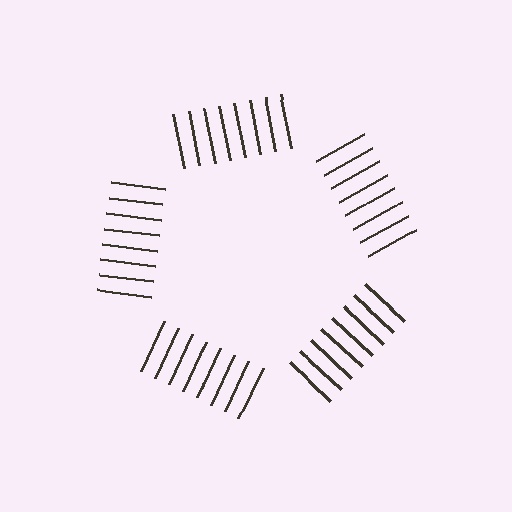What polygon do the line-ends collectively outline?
An illusory pentagon — the line segments terminate on its edges but no continuous stroke is drawn.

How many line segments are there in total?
40 — 8 along each of the 5 edges.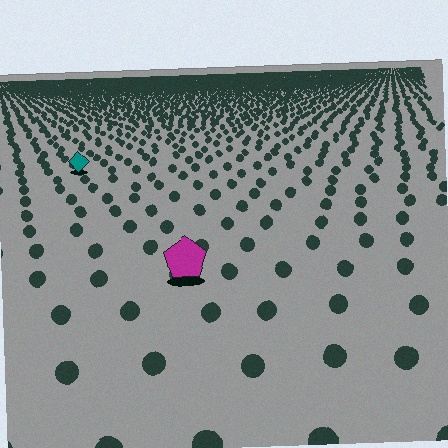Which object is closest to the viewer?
The magenta pentagon is closest. The texture marks near it are larger and more spread out.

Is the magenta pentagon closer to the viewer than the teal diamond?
Yes. The magenta pentagon is closer — you can tell from the texture gradient: the ground texture is coarser near it.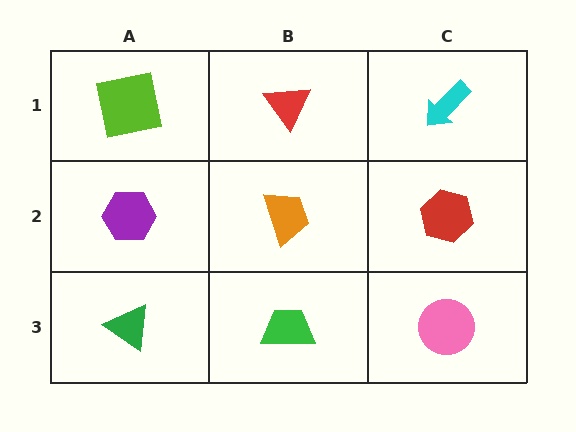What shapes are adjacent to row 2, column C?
A cyan arrow (row 1, column C), a pink circle (row 3, column C), an orange trapezoid (row 2, column B).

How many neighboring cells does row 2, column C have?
3.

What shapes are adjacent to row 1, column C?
A red hexagon (row 2, column C), a red triangle (row 1, column B).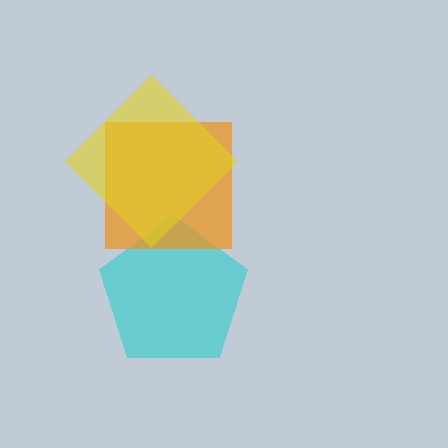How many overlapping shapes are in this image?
There are 3 overlapping shapes in the image.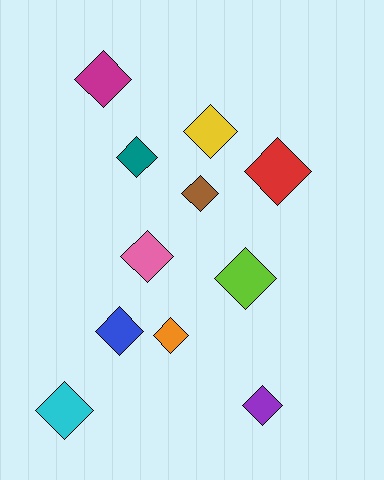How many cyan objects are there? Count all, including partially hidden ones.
There is 1 cyan object.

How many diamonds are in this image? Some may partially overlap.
There are 11 diamonds.